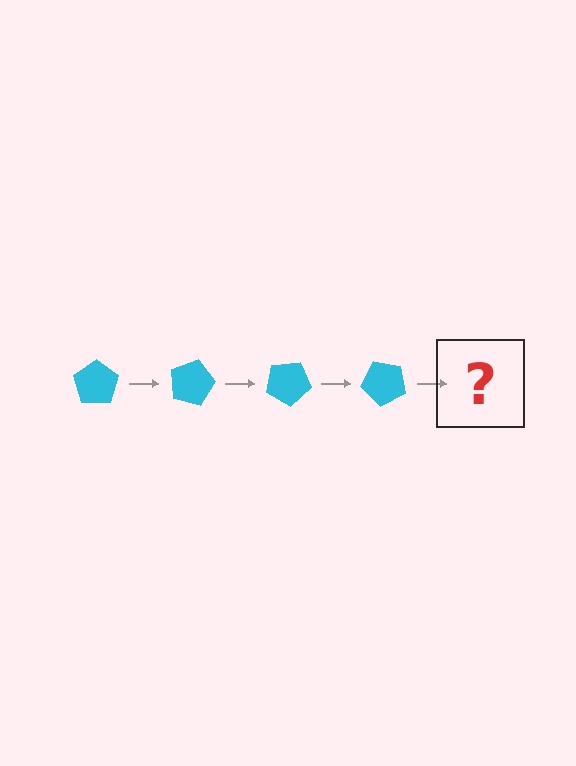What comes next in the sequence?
The next element should be a cyan pentagon rotated 60 degrees.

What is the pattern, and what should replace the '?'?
The pattern is that the pentagon rotates 15 degrees each step. The '?' should be a cyan pentagon rotated 60 degrees.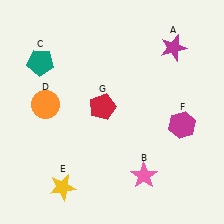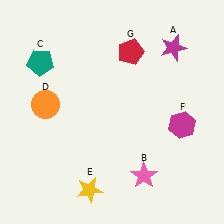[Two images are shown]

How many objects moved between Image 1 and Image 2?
2 objects moved between the two images.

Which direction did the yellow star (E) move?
The yellow star (E) moved right.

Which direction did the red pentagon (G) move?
The red pentagon (G) moved up.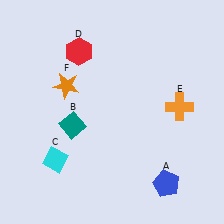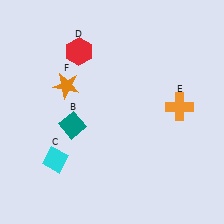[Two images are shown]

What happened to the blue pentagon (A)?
The blue pentagon (A) was removed in Image 2. It was in the bottom-right area of Image 1.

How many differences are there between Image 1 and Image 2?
There is 1 difference between the two images.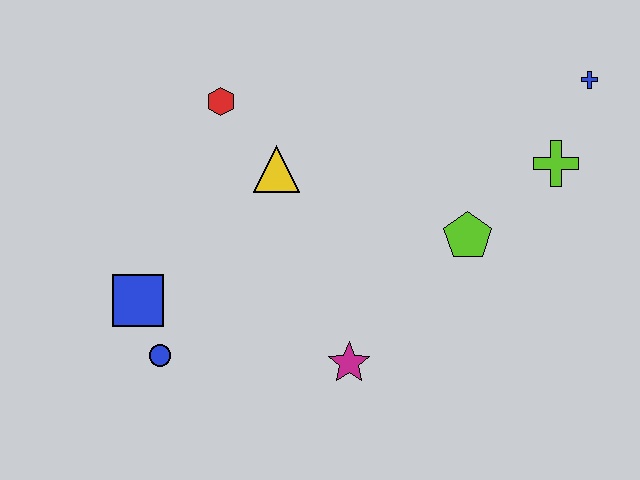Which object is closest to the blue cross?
The lime cross is closest to the blue cross.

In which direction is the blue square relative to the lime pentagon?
The blue square is to the left of the lime pentagon.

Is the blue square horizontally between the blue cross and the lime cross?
No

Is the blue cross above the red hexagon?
Yes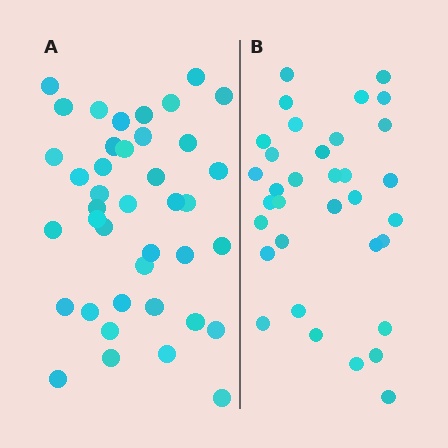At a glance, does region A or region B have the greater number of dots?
Region A (the left region) has more dots.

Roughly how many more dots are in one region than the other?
Region A has about 6 more dots than region B.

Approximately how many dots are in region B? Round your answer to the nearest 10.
About 30 dots. (The exact count is 34, which rounds to 30.)